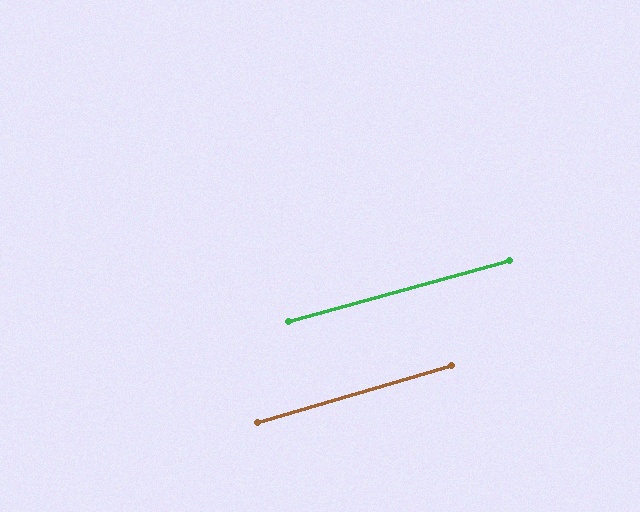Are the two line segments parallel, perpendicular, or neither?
Parallel — their directions differ by only 1.1°.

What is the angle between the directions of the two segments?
Approximately 1 degree.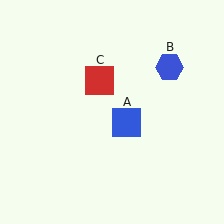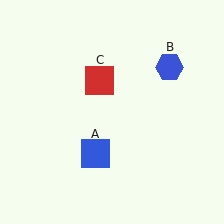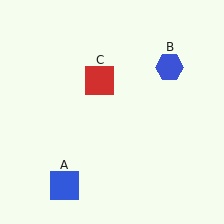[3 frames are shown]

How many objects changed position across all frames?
1 object changed position: blue square (object A).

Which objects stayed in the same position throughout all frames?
Blue hexagon (object B) and red square (object C) remained stationary.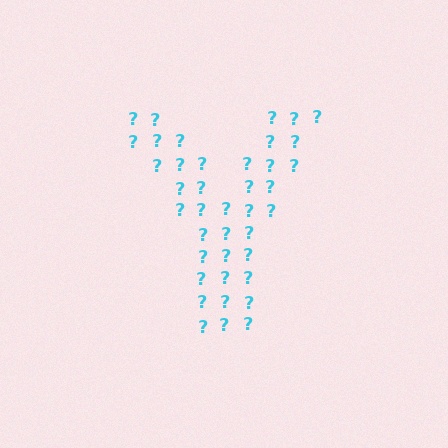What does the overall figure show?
The overall figure shows the letter Y.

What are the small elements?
The small elements are question marks.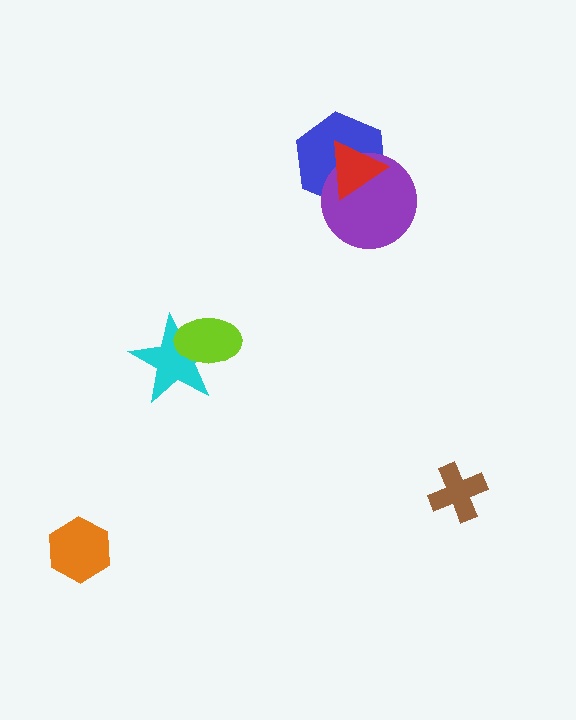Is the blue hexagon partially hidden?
Yes, it is partially covered by another shape.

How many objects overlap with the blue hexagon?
2 objects overlap with the blue hexagon.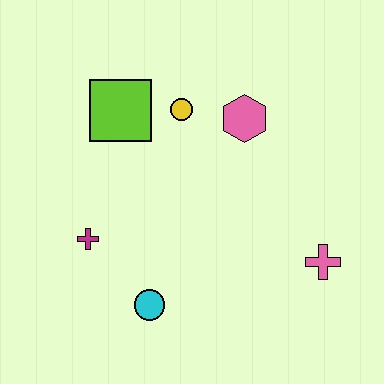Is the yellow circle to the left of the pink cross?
Yes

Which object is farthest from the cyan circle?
The pink hexagon is farthest from the cyan circle.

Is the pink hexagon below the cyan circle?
No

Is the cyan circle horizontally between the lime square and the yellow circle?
Yes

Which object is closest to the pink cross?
The pink hexagon is closest to the pink cross.